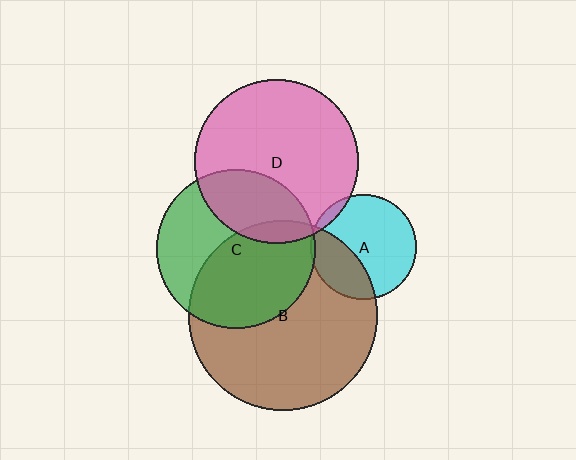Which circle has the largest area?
Circle B (brown).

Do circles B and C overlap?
Yes.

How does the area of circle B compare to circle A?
Approximately 3.2 times.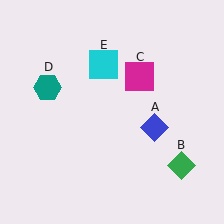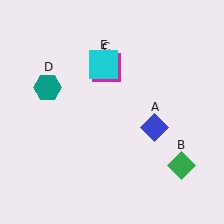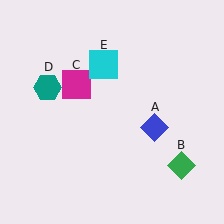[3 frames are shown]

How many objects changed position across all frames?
1 object changed position: magenta square (object C).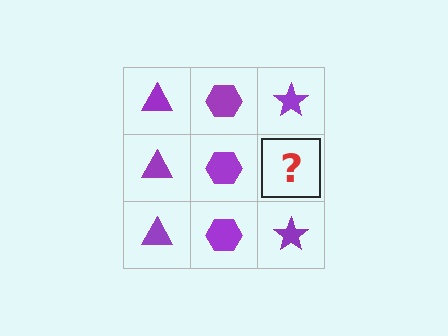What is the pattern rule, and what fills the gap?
The rule is that each column has a consistent shape. The gap should be filled with a purple star.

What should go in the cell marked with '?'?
The missing cell should contain a purple star.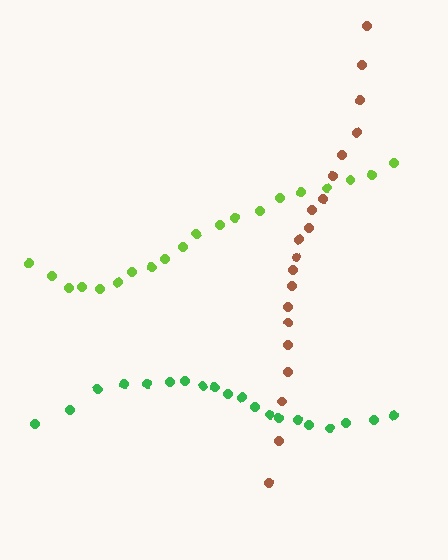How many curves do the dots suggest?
There are 3 distinct paths.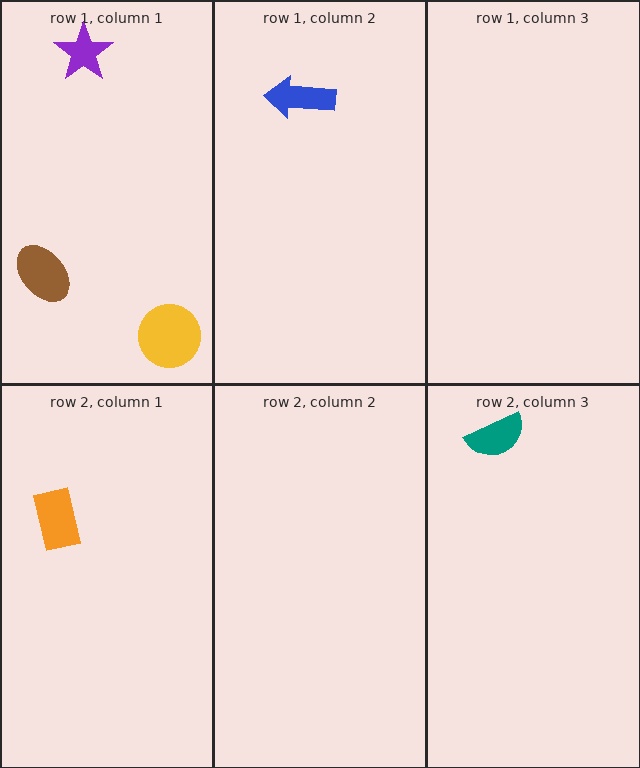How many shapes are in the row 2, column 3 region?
1.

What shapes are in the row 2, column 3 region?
The teal semicircle.